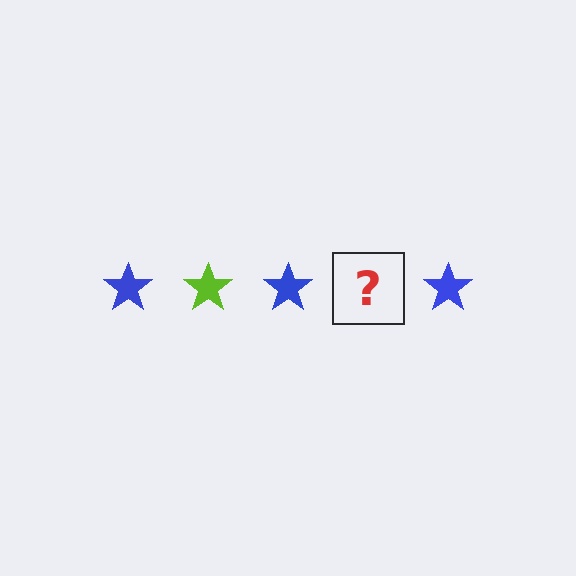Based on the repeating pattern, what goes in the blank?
The blank should be a lime star.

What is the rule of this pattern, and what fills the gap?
The rule is that the pattern cycles through blue, lime stars. The gap should be filled with a lime star.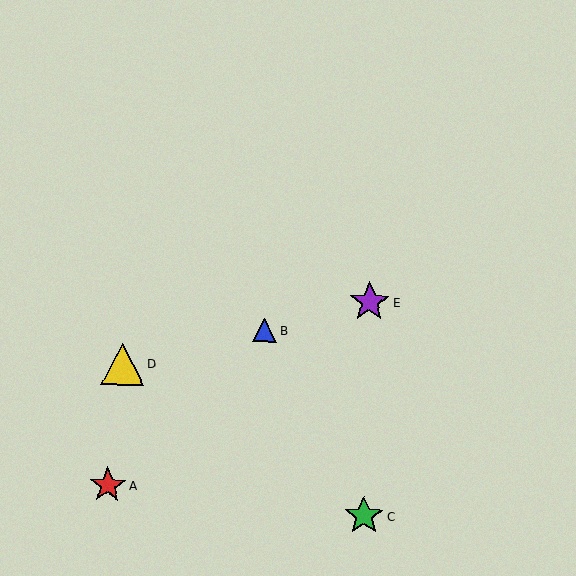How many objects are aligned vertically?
2 objects (C, E) are aligned vertically.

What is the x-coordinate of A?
Object A is at x≈108.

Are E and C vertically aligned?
Yes, both are at x≈370.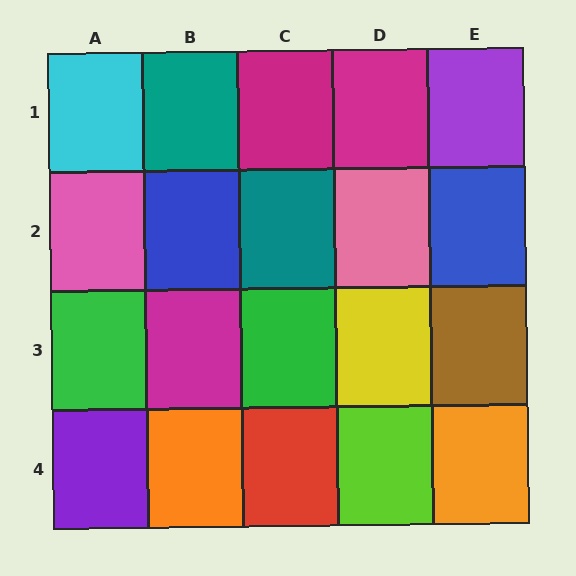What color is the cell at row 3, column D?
Yellow.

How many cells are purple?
2 cells are purple.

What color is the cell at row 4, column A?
Purple.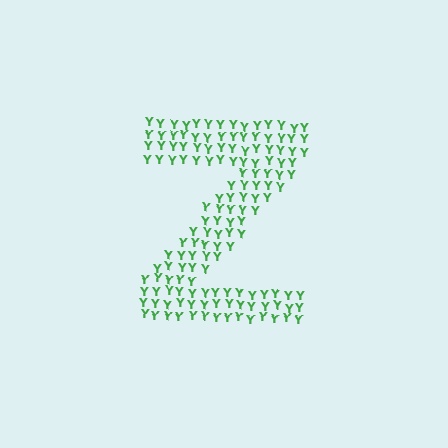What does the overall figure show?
The overall figure shows the letter Z.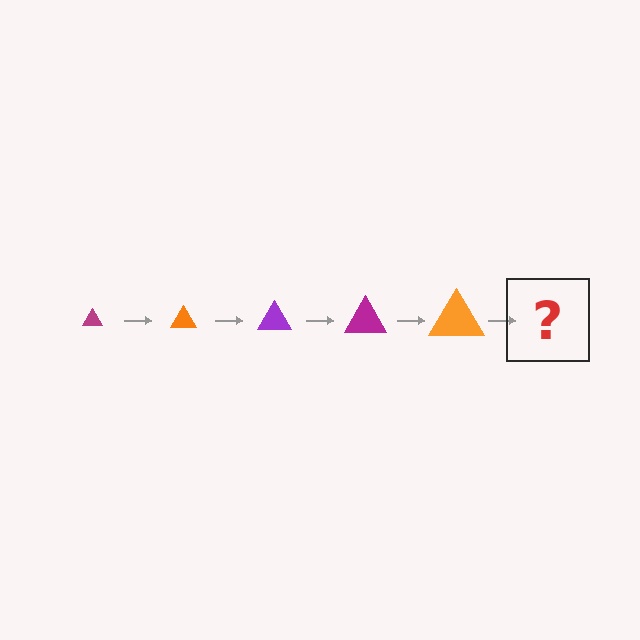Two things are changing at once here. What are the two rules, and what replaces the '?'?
The two rules are that the triangle grows larger each step and the color cycles through magenta, orange, and purple. The '?' should be a purple triangle, larger than the previous one.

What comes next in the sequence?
The next element should be a purple triangle, larger than the previous one.